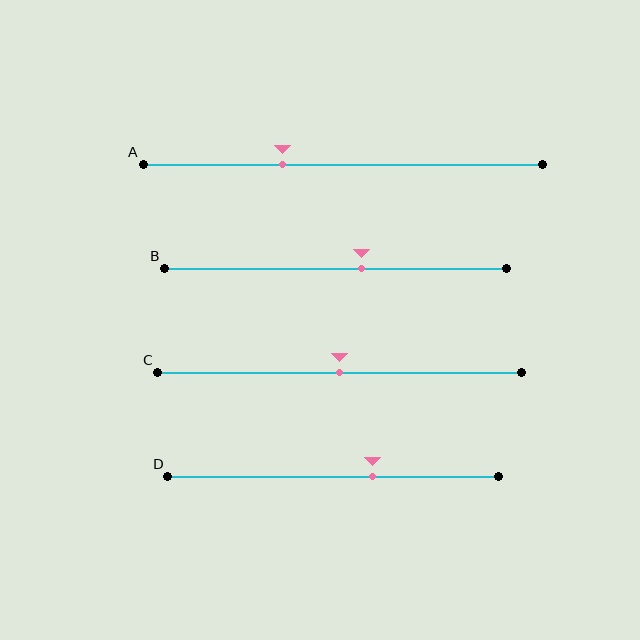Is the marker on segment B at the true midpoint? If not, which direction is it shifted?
No, the marker on segment B is shifted to the right by about 8% of the segment length.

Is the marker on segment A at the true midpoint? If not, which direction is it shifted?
No, the marker on segment A is shifted to the left by about 15% of the segment length.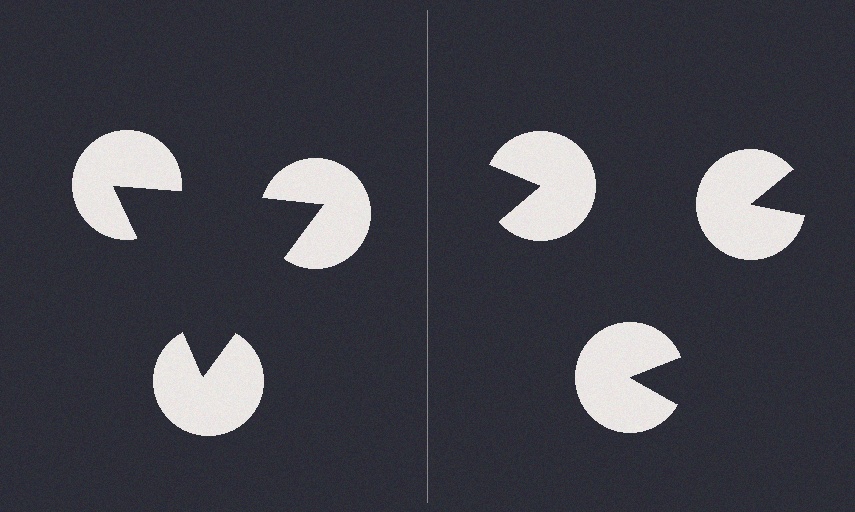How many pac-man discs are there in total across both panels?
6 — 3 on each side.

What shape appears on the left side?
An illusory triangle.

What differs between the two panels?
The pac-man discs are positioned identically on both sides; only the wedge orientations differ. On the left they align to a triangle; on the right they are misaligned.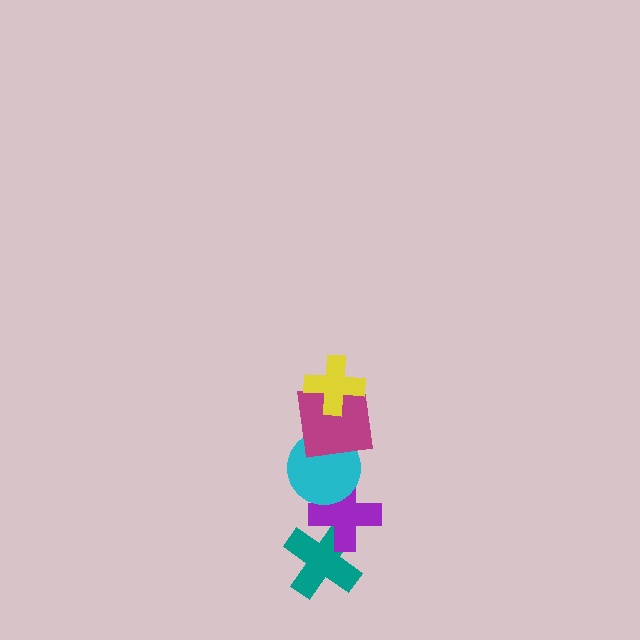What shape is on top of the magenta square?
The yellow cross is on top of the magenta square.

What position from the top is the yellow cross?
The yellow cross is 1st from the top.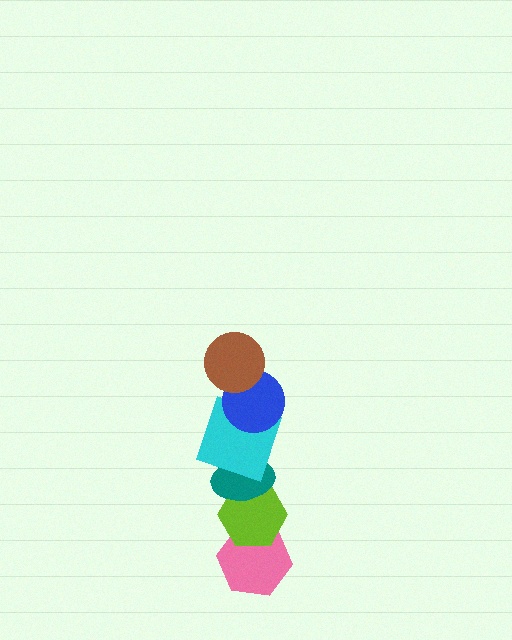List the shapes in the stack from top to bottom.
From top to bottom: the brown circle, the blue circle, the cyan square, the teal ellipse, the lime hexagon, the pink hexagon.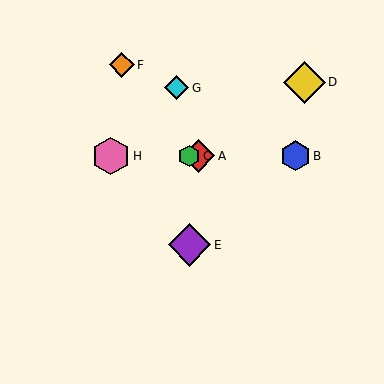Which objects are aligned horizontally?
Objects A, B, C, H are aligned horizontally.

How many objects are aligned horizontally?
4 objects (A, B, C, H) are aligned horizontally.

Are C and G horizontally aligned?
No, C is at y≈156 and G is at y≈88.